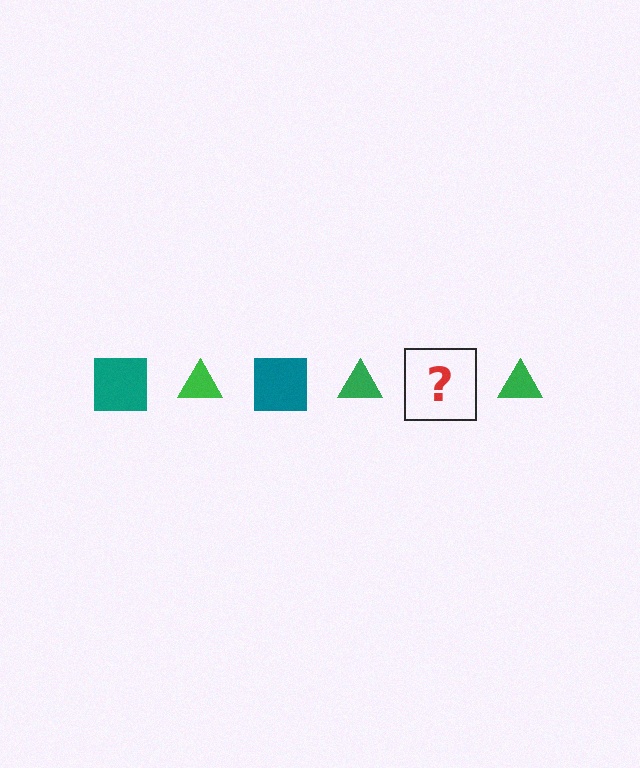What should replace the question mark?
The question mark should be replaced with a teal square.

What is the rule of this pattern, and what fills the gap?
The rule is that the pattern alternates between teal square and green triangle. The gap should be filled with a teal square.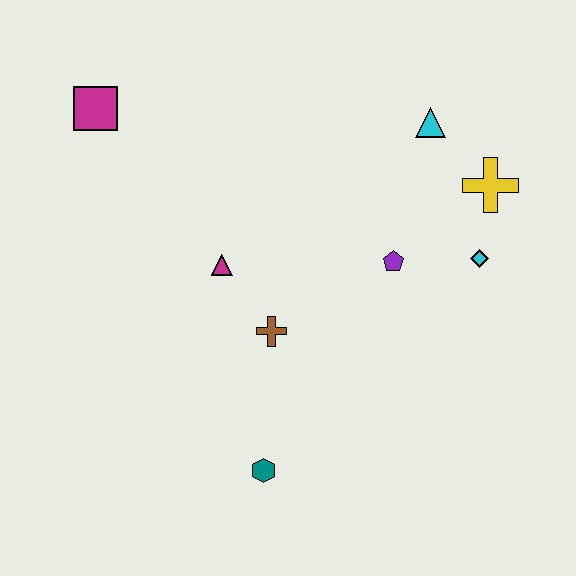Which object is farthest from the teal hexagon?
The magenta square is farthest from the teal hexagon.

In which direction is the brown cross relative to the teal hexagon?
The brown cross is above the teal hexagon.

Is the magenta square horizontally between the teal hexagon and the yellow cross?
No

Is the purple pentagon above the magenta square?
No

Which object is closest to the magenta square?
The magenta triangle is closest to the magenta square.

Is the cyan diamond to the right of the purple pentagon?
Yes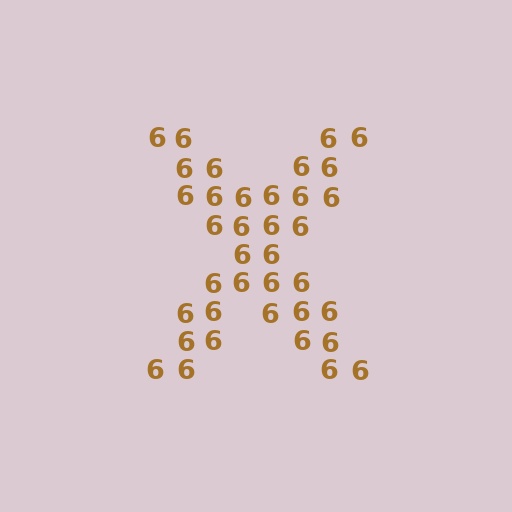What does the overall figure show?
The overall figure shows the letter X.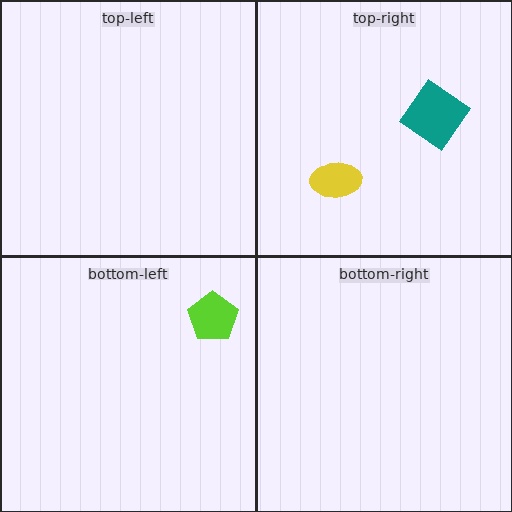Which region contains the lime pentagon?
The bottom-left region.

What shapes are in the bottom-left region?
The lime pentagon.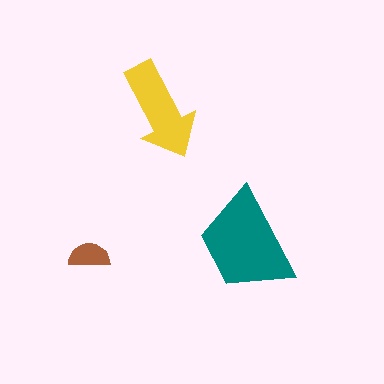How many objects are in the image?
There are 3 objects in the image.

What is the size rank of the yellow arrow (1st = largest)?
2nd.